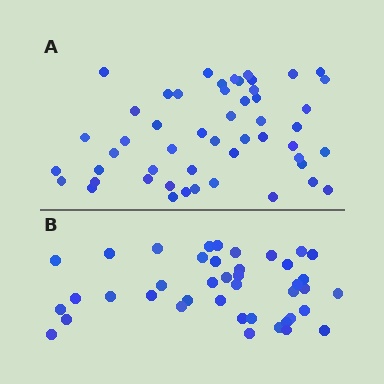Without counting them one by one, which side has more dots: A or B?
Region A (the top region) has more dots.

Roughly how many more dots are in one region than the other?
Region A has roughly 10 or so more dots than region B.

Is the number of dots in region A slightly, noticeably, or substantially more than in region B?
Region A has only slightly more — the two regions are fairly close. The ratio is roughly 1.2 to 1.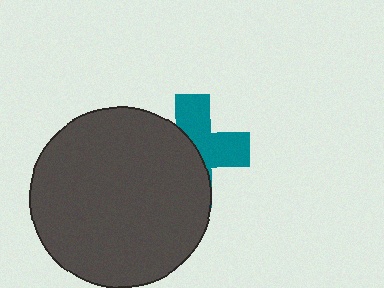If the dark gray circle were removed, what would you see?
You would see the complete teal cross.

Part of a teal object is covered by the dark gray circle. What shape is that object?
It is a cross.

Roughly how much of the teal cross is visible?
About half of it is visible (roughly 47%).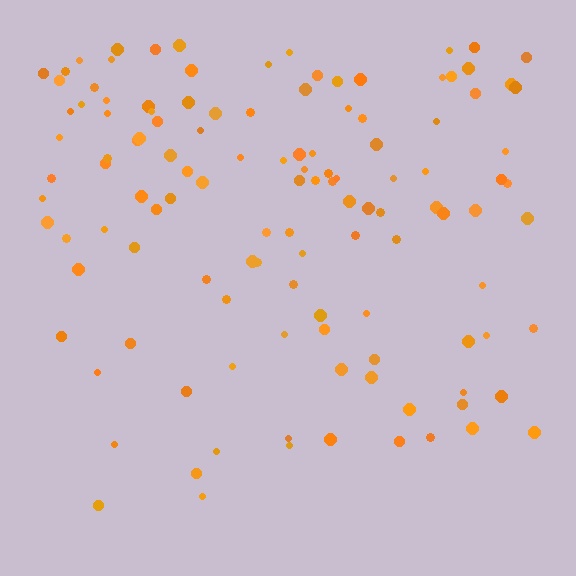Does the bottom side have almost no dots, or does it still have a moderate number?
Still a moderate number, just noticeably fewer than the top.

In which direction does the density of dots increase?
From bottom to top, with the top side densest.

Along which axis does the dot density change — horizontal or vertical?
Vertical.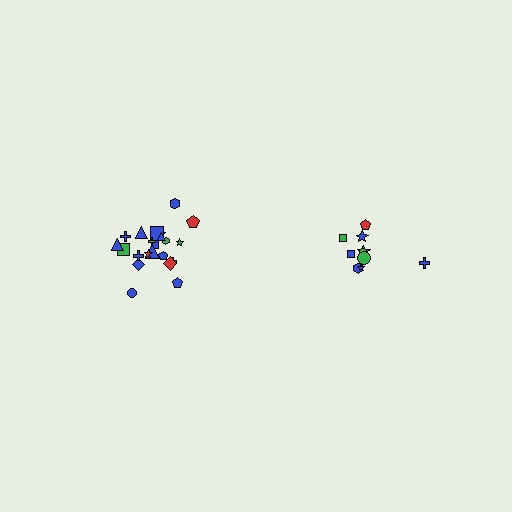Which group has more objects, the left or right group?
The left group.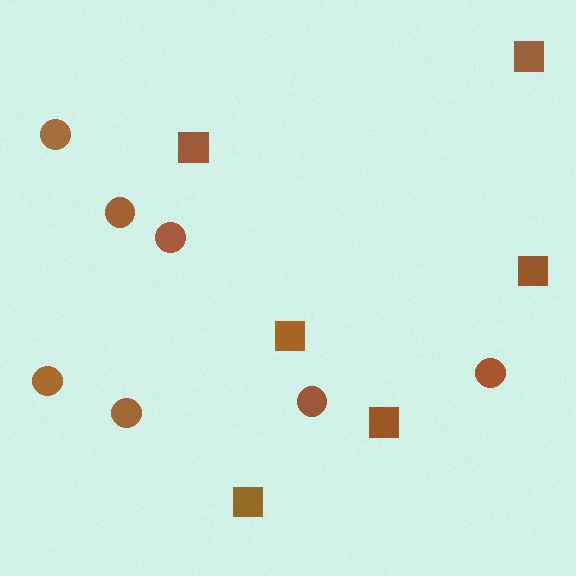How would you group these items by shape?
There are 2 groups: one group of circles (7) and one group of squares (6).